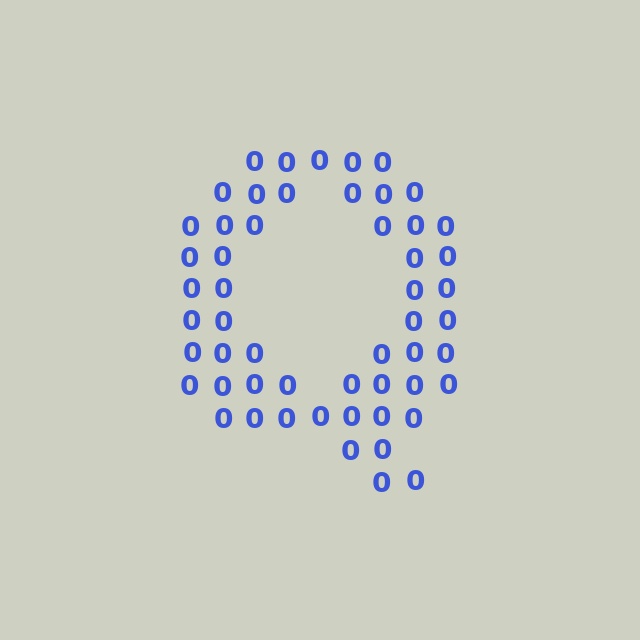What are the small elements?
The small elements are digit 0's.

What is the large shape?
The large shape is the letter Q.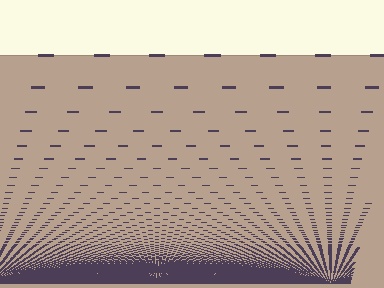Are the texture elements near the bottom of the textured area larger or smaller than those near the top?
Smaller. The gradient is inverted — elements near the bottom are smaller and denser.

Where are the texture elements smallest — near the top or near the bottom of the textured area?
Near the bottom.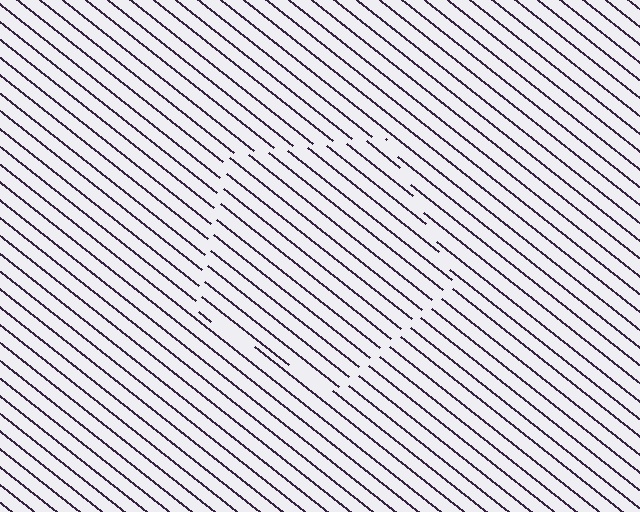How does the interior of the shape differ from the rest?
The interior of the shape contains the same grating, shifted by half a period — the contour is defined by the phase discontinuity where line-ends from the inner and outer gratings abut.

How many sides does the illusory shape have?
5 sides — the line-ends trace a pentagon.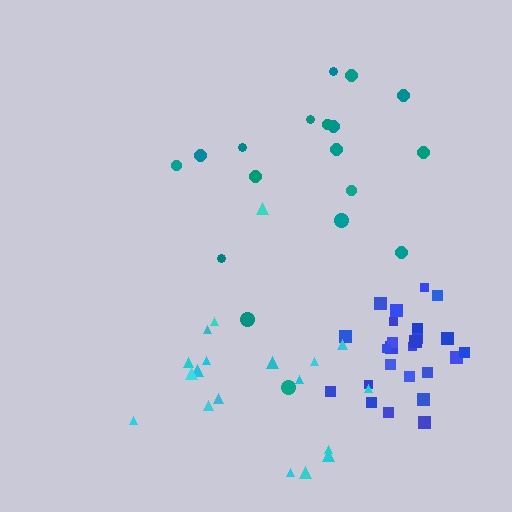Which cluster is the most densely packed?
Blue.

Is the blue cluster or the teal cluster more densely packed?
Blue.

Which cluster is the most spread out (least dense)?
Teal.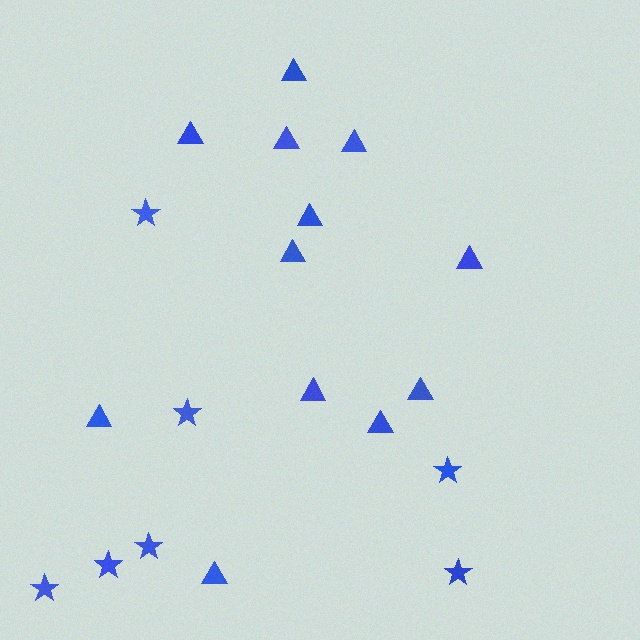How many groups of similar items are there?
There are 2 groups: one group of stars (7) and one group of triangles (12).